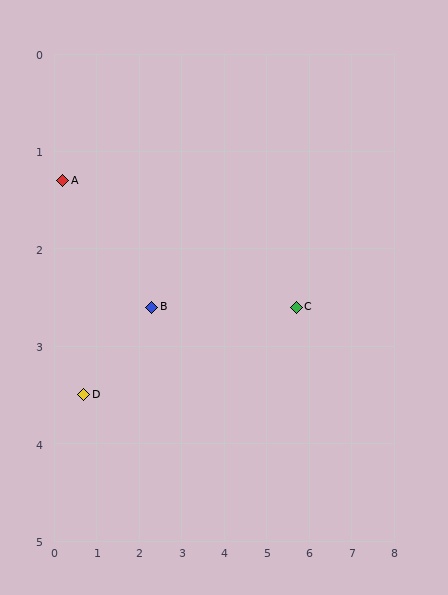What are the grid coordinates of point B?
Point B is at approximately (2.3, 2.6).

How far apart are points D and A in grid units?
Points D and A are about 2.3 grid units apart.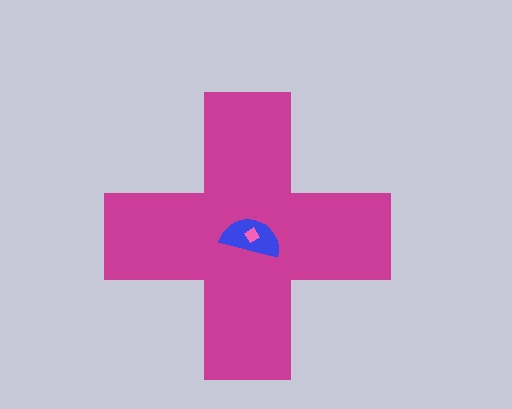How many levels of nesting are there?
3.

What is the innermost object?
The pink diamond.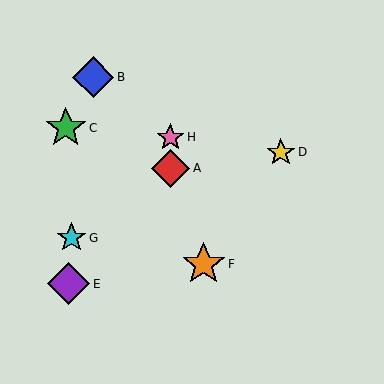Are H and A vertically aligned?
Yes, both are at x≈170.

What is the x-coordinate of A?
Object A is at x≈170.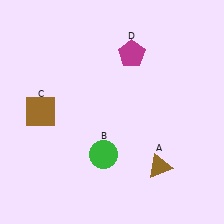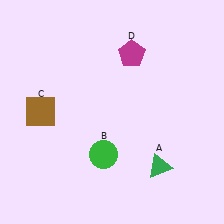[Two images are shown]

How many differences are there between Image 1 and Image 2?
There is 1 difference between the two images.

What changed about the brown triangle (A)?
In Image 1, A is brown. In Image 2, it changed to green.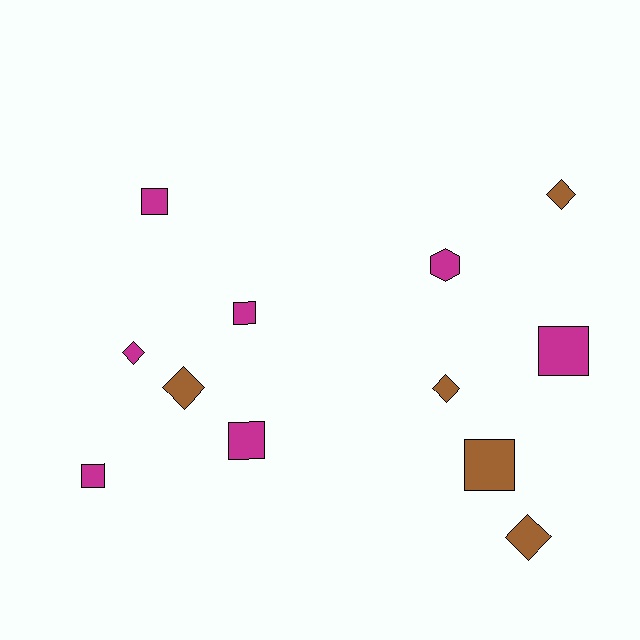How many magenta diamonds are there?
There is 1 magenta diamond.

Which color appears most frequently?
Magenta, with 7 objects.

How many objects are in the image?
There are 12 objects.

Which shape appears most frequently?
Square, with 6 objects.